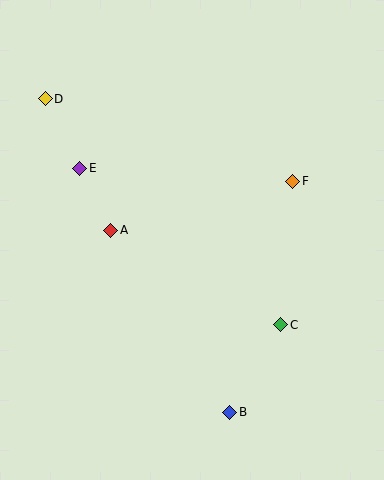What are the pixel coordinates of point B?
Point B is at (230, 412).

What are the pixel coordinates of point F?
Point F is at (293, 181).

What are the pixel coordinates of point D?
Point D is at (45, 99).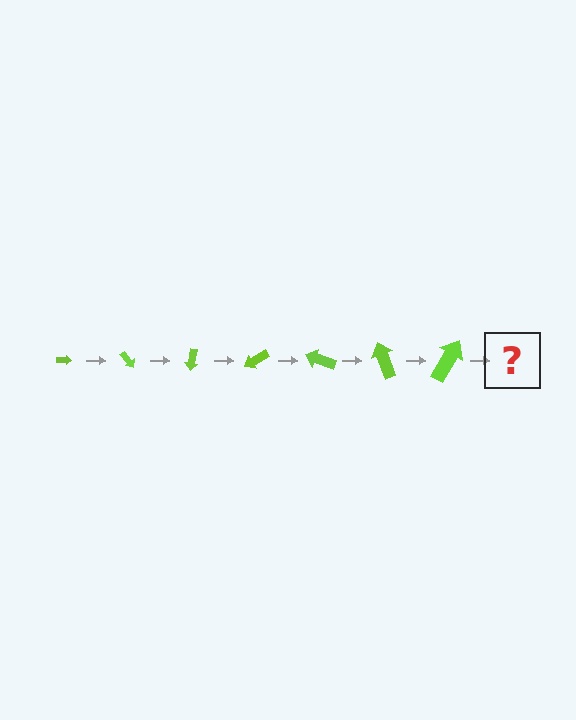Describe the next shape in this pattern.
It should be an arrow, larger than the previous one and rotated 350 degrees from the start.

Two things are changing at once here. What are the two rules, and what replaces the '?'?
The two rules are that the arrow grows larger each step and it rotates 50 degrees each step. The '?' should be an arrow, larger than the previous one and rotated 350 degrees from the start.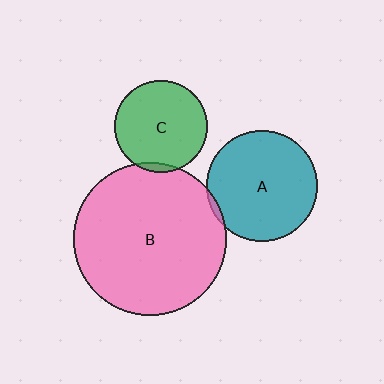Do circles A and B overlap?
Yes.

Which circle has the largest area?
Circle B (pink).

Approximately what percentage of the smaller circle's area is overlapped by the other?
Approximately 5%.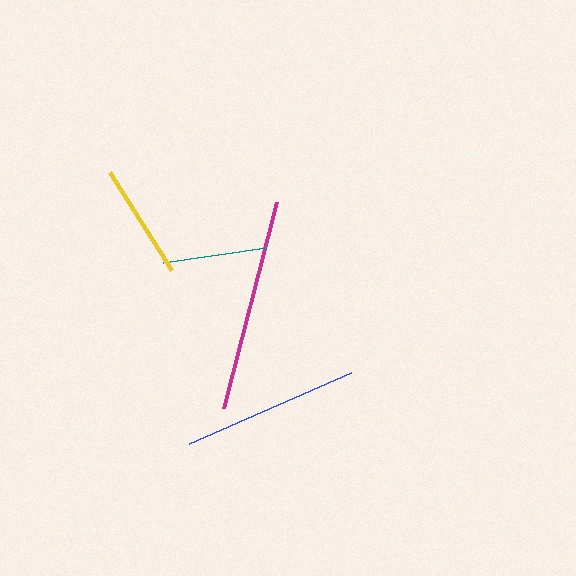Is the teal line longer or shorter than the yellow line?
The yellow line is longer than the teal line.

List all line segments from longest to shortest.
From longest to shortest: magenta, blue, yellow, teal.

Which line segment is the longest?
The magenta line is the longest at approximately 213 pixels.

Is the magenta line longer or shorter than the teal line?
The magenta line is longer than the teal line.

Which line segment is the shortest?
The teal line is the shortest at approximately 104 pixels.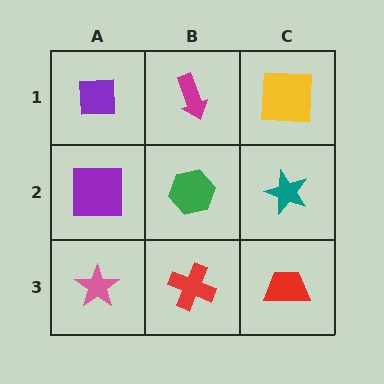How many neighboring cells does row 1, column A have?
2.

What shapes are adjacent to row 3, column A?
A purple square (row 2, column A), a red cross (row 3, column B).